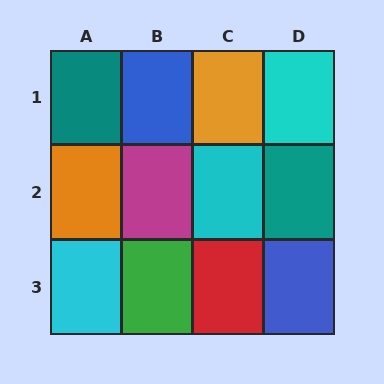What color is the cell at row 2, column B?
Magenta.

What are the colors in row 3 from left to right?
Cyan, green, red, blue.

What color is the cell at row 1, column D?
Cyan.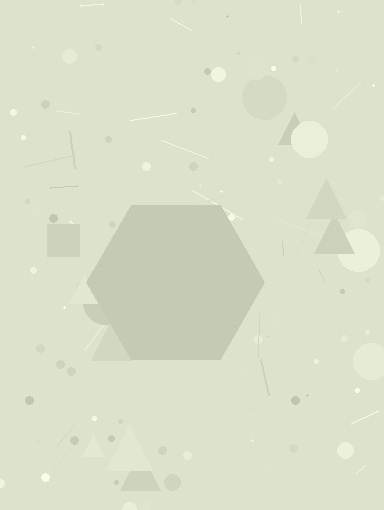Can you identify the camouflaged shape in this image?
The camouflaged shape is a hexagon.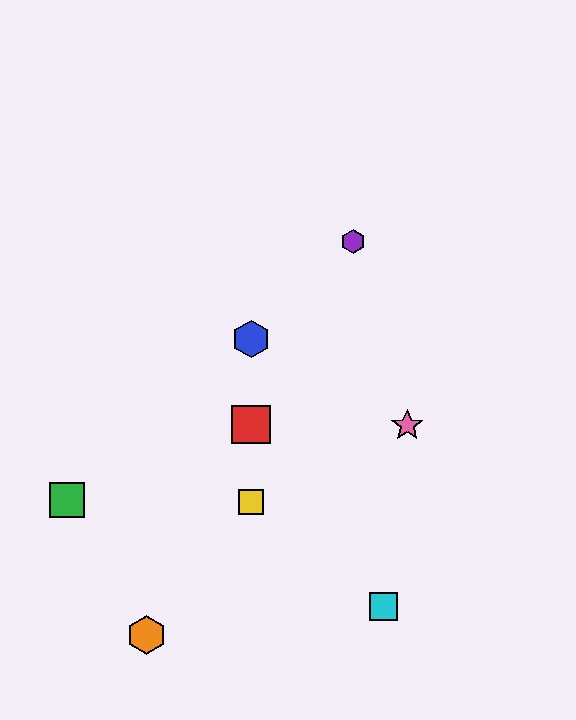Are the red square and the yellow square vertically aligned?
Yes, both are at x≈251.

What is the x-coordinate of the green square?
The green square is at x≈67.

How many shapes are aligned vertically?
3 shapes (the red square, the blue hexagon, the yellow square) are aligned vertically.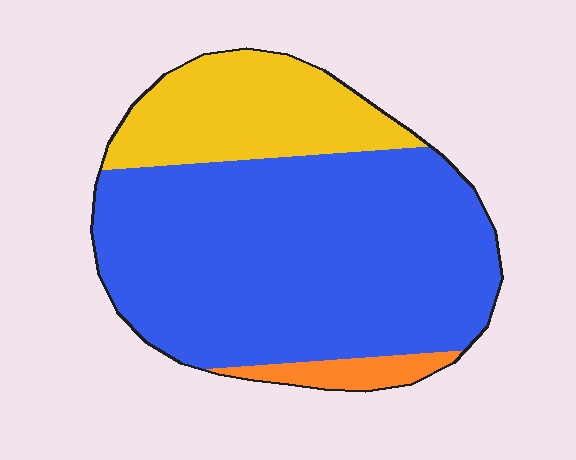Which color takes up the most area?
Blue, at roughly 70%.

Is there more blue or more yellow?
Blue.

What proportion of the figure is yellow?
Yellow covers about 25% of the figure.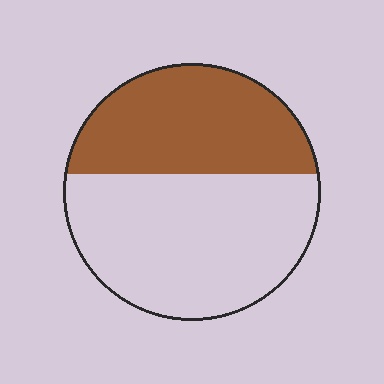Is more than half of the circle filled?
No.